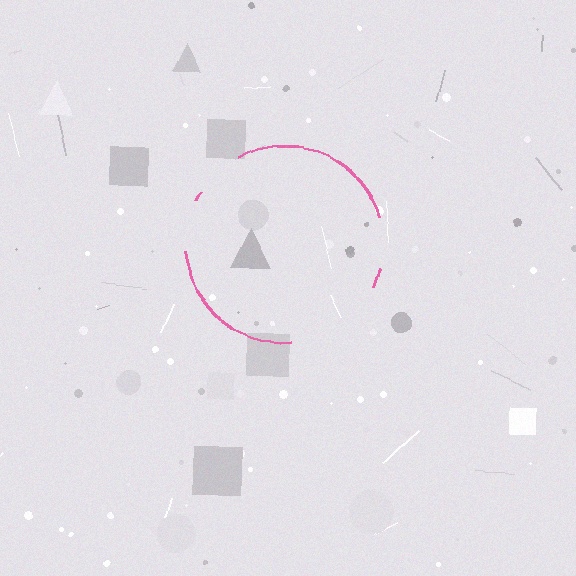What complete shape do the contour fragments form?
The contour fragments form a circle.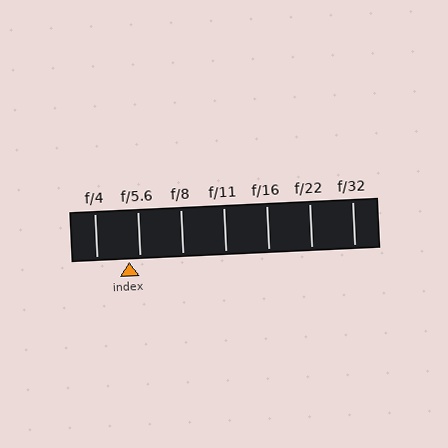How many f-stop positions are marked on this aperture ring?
There are 7 f-stop positions marked.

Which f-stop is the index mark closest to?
The index mark is closest to f/5.6.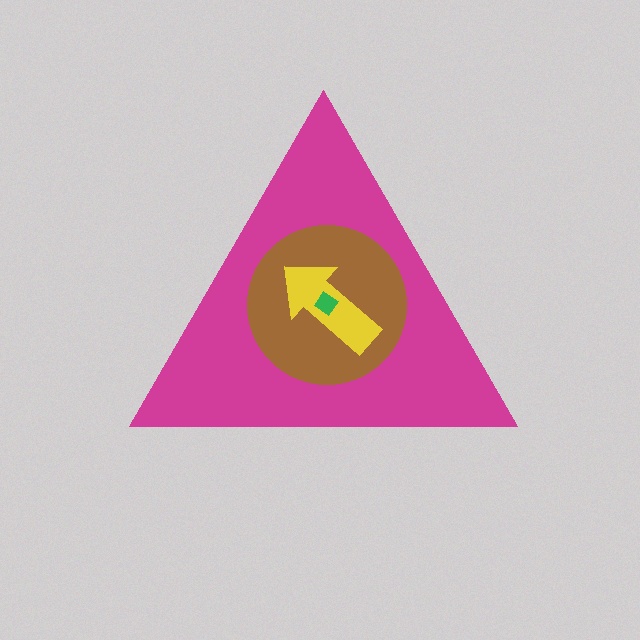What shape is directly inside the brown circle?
The yellow arrow.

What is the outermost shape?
The magenta triangle.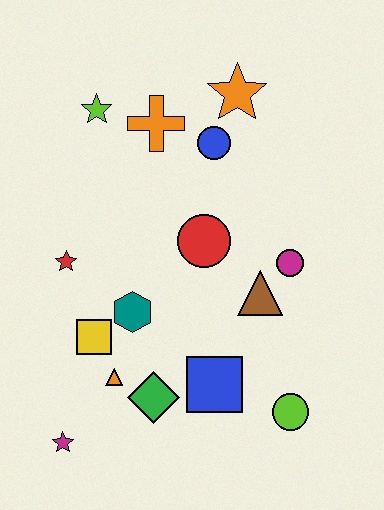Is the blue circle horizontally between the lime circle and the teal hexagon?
Yes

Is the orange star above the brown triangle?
Yes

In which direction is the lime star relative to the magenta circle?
The lime star is to the left of the magenta circle.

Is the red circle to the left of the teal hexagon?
No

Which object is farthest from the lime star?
The lime circle is farthest from the lime star.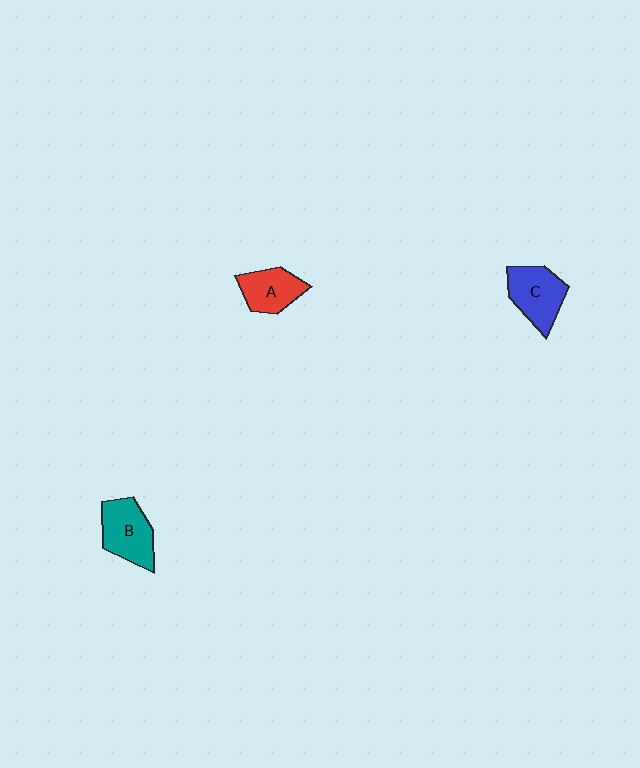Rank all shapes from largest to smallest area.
From largest to smallest: B (teal), C (blue), A (red).